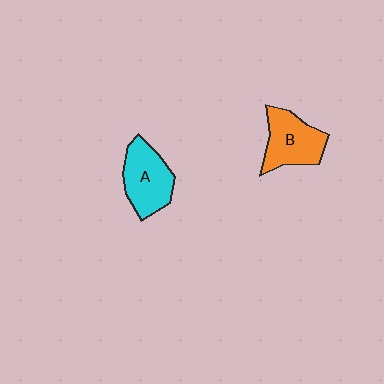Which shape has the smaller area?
Shape B (orange).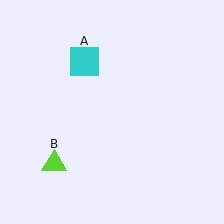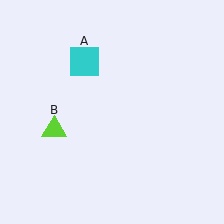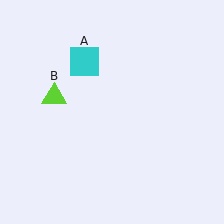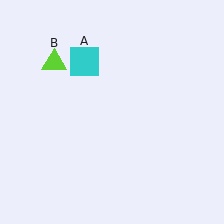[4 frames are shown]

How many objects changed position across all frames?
1 object changed position: lime triangle (object B).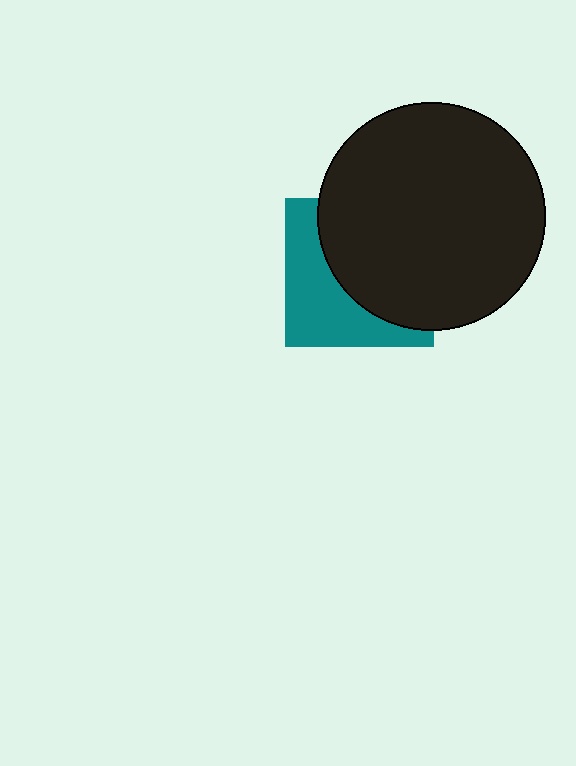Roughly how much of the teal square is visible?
A small part of it is visible (roughly 43%).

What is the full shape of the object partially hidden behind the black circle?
The partially hidden object is a teal square.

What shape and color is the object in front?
The object in front is a black circle.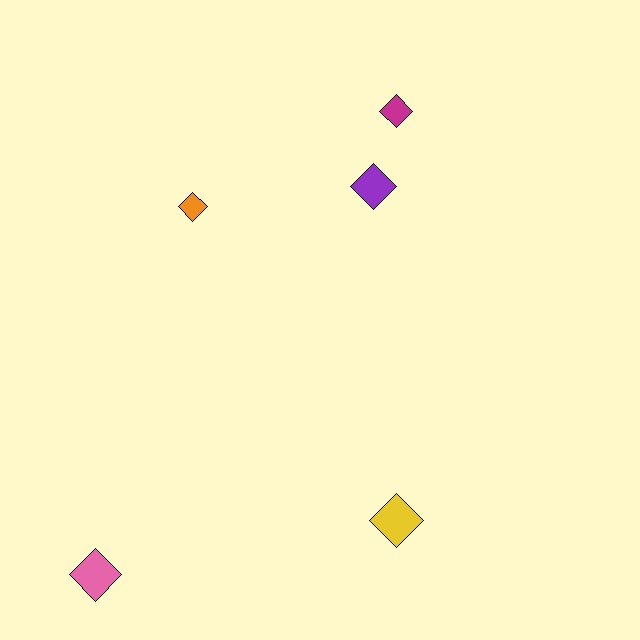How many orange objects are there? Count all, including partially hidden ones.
There is 1 orange object.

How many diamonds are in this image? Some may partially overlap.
There are 5 diamonds.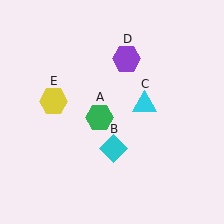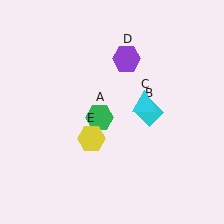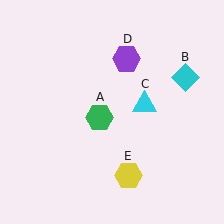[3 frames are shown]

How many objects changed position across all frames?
2 objects changed position: cyan diamond (object B), yellow hexagon (object E).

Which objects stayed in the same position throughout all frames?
Green hexagon (object A) and cyan triangle (object C) and purple hexagon (object D) remained stationary.